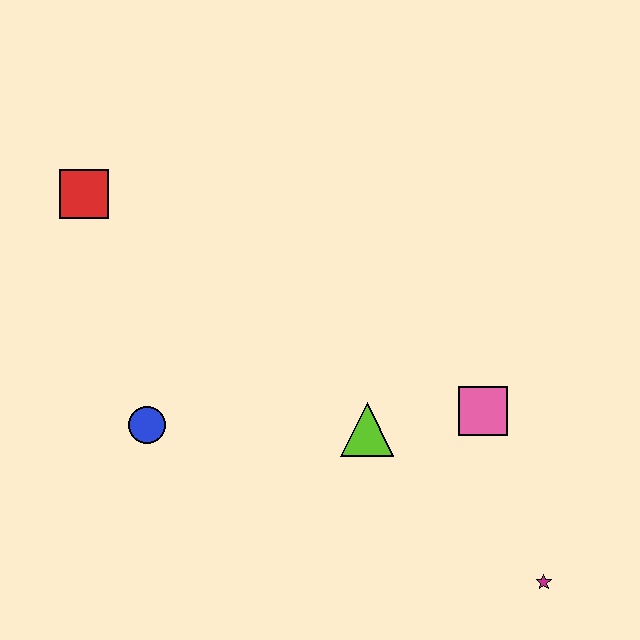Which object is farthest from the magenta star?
The red square is farthest from the magenta star.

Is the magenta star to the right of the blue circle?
Yes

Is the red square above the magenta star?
Yes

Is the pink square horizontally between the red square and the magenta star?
Yes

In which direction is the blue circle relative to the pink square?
The blue circle is to the left of the pink square.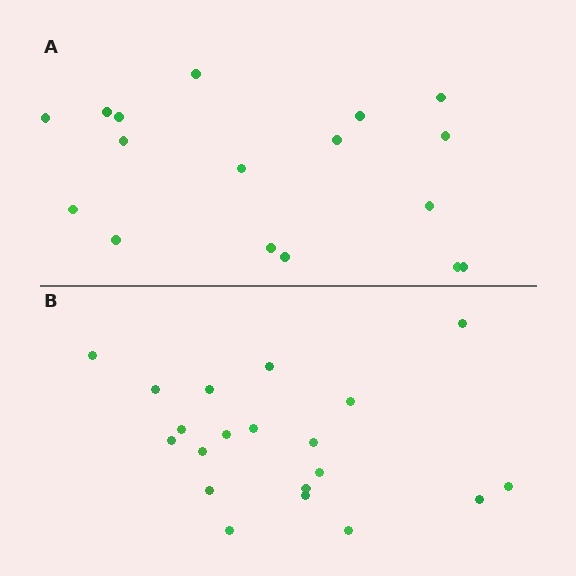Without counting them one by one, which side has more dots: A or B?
Region B (the bottom region) has more dots.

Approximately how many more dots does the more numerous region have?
Region B has just a few more — roughly 2 or 3 more dots than region A.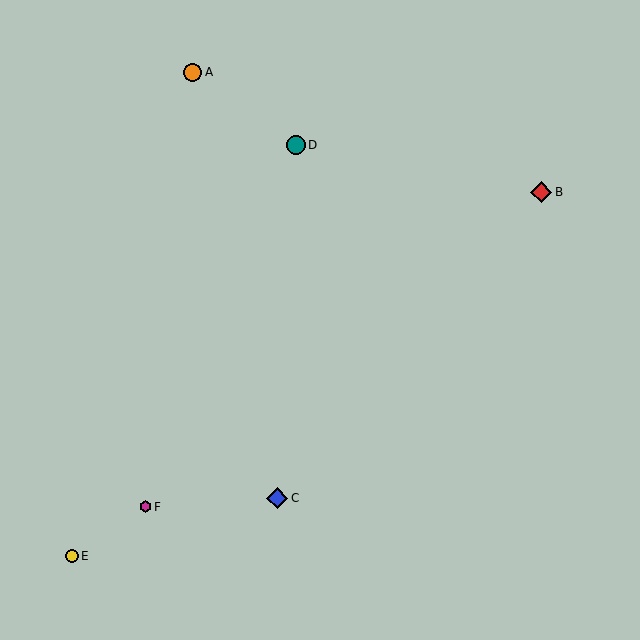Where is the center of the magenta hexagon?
The center of the magenta hexagon is at (145, 507).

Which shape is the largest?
The red diamond (labeled B) is the largest.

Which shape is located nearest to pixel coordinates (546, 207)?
The red diamond (labeled B) at (541, 192) is nearest to that location.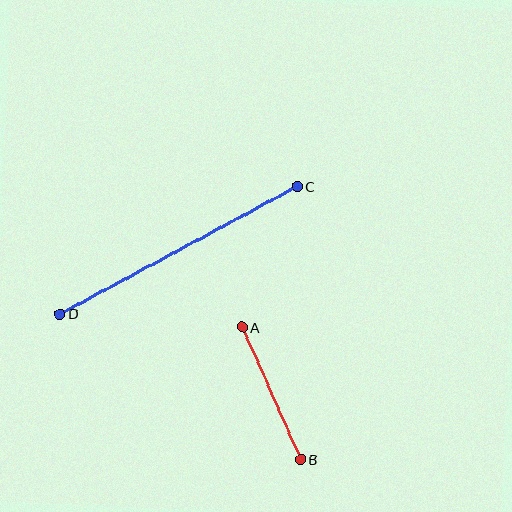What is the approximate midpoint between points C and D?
The midpoint is at approximately (179, 250) pixels.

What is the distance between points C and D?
The distance is approximately 269 pixels.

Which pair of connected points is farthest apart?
Points C and D are farthest apart.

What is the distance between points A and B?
The distance is approximately 144 pixels.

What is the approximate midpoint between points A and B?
The midpoint is at approximately (271, 393) pixels.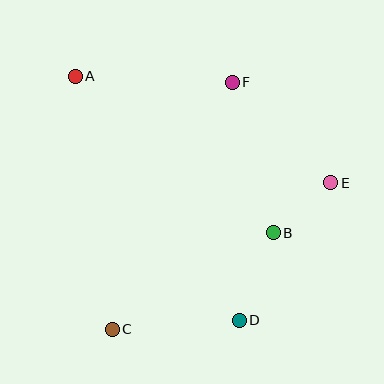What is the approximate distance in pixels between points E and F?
The distance between E and F is approximately 141 pixels.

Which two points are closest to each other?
Points B and E are closest to each other.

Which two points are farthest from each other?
Points A and D are farthest from each other.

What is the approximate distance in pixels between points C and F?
The distance between C and F is approximately 275 pixels.